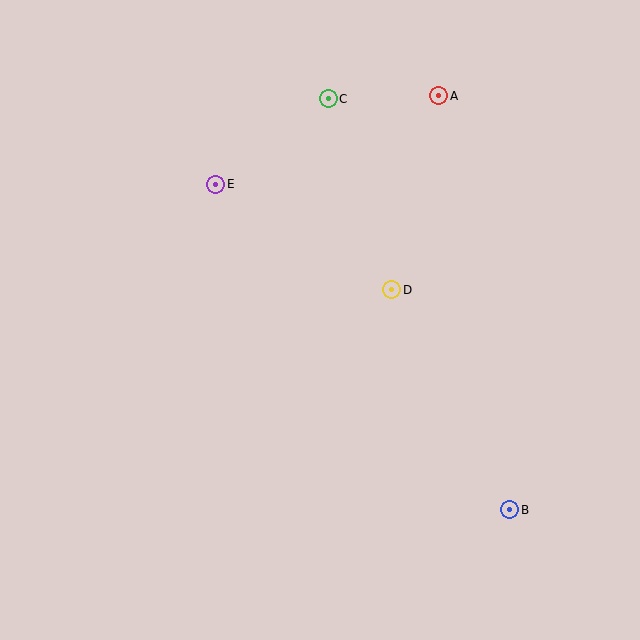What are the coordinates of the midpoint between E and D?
The midpoint between E and D is at (304, 237).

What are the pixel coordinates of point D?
Point D is at (392, 290).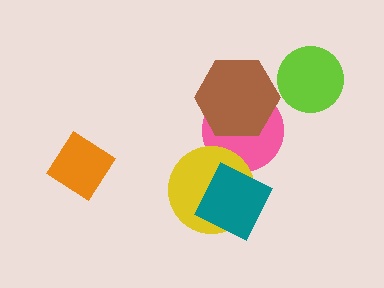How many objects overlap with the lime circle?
0 objects overlap with the lime circle.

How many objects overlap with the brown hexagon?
1 object overlaps with the brown hexagon.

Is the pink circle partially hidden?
Yes, it is partially covered by another shape.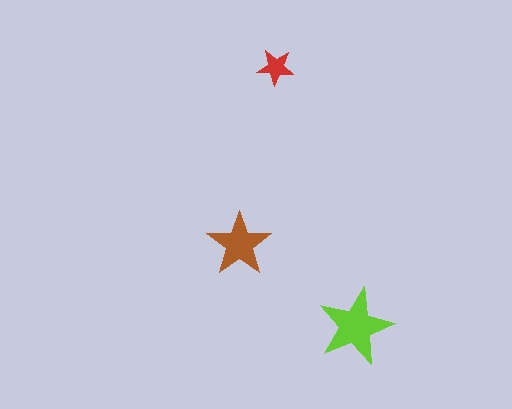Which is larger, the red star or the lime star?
The lime one.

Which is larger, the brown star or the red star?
The brown one.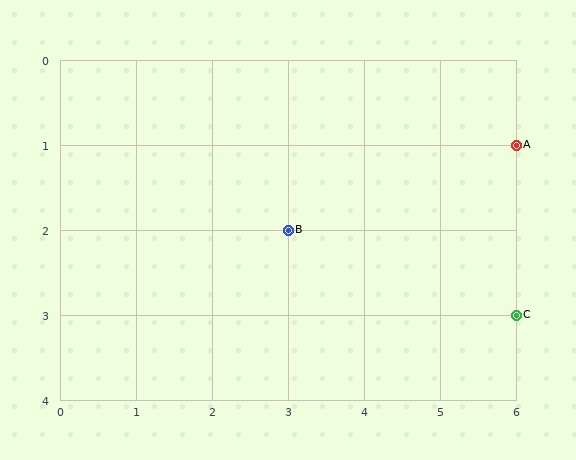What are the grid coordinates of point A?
Point A is at grid coordinates (6, 1).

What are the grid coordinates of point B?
Point B is at grid coordinates (3, 2).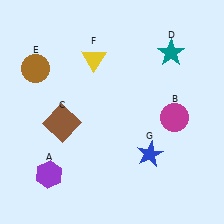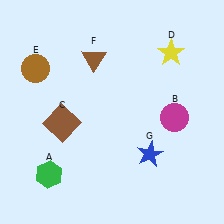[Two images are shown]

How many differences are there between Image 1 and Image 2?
There are 3 differences between the two images.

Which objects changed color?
A changed from purple to green. D changed from teal to yellow. F changed from yellow to brown.